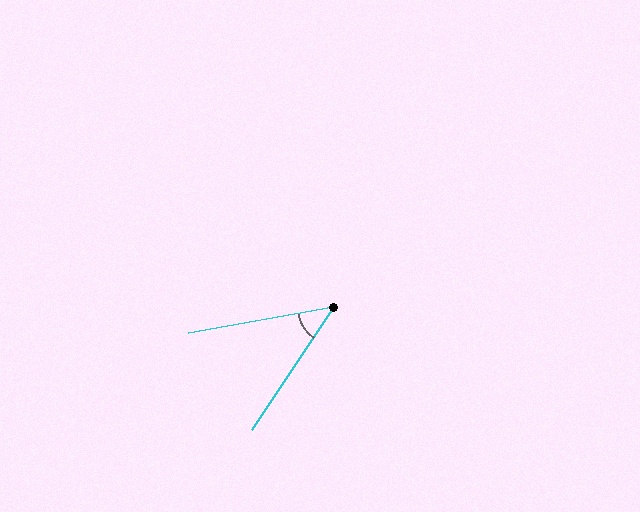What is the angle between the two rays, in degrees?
Approximately 46 degrees.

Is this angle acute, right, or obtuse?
It is acute.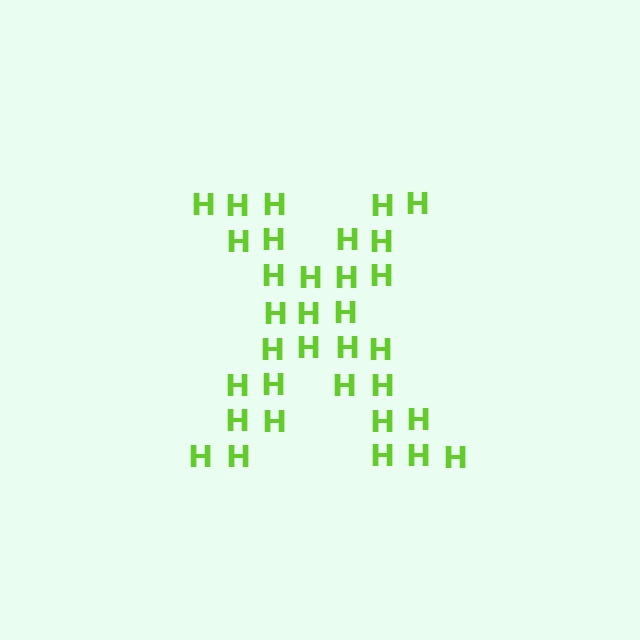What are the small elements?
The small elements are letter H's.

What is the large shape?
The large shape is the letter X.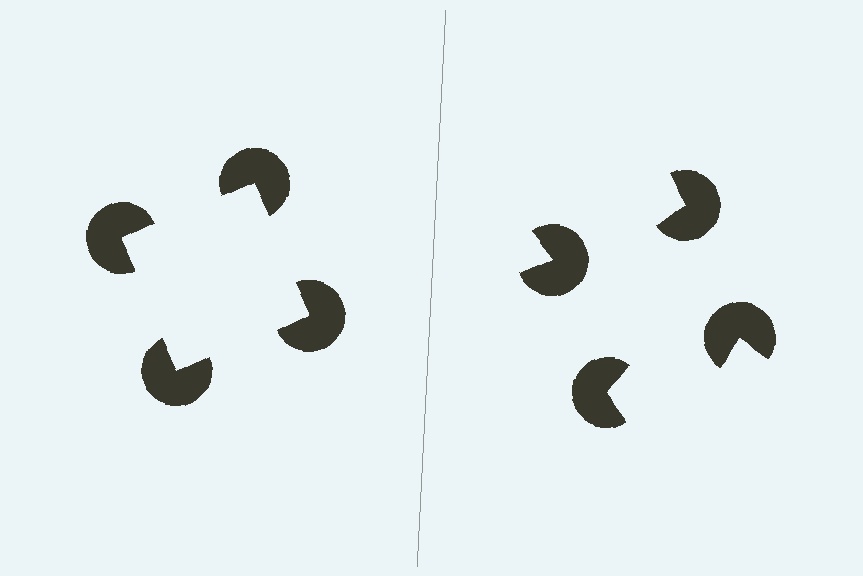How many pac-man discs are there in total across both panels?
8 — 4 on each side.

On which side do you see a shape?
An illusory square appears on the left side. On the right side the wedge cuts are rotated, so no coherent shape forms.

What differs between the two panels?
The pac-man discs are positioned identically on both sides; only the wedge orientations differ. On the left they align to a square; on the right they are misaligned.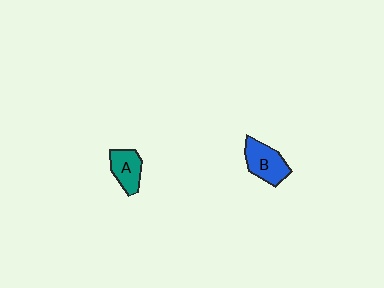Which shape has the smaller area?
Shape A (teal).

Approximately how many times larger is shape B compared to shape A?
Approximately 1.3 times.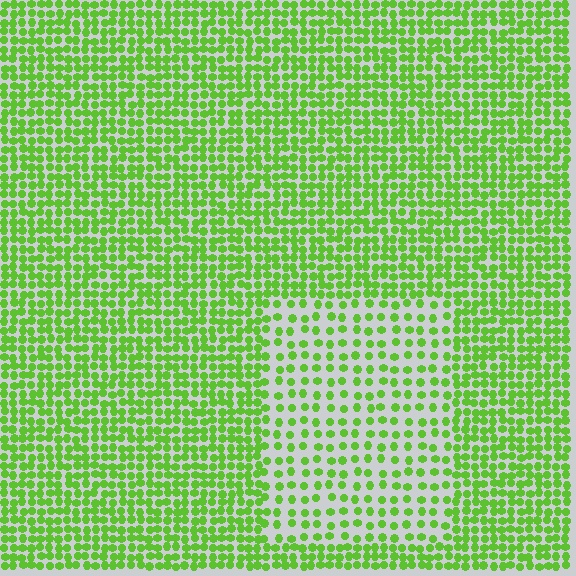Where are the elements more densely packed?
The elements are more densely packed outside the rectangle boundary.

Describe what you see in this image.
The image contains small lime elements arranged at two different densities. A rectangle-shaped region is visible where the elements are less densely packed than the surrounding area.